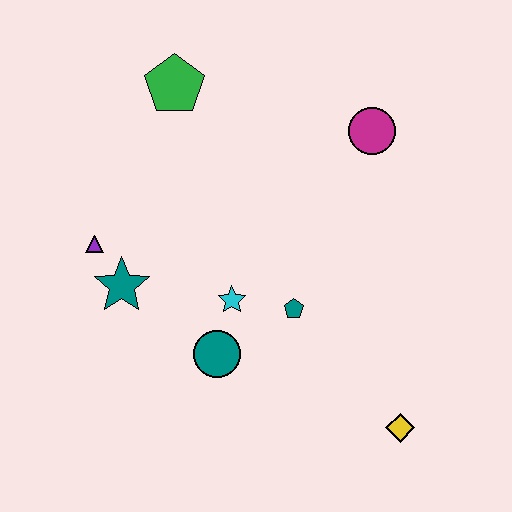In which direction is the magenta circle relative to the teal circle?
The magenta circle is above the teal circle.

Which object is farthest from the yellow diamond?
The green pentagon is farthest from the yellow diamond.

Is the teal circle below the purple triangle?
Yes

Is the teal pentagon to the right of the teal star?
Yes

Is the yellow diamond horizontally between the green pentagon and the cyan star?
No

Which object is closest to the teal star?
The purple triangle is closest to the teal star.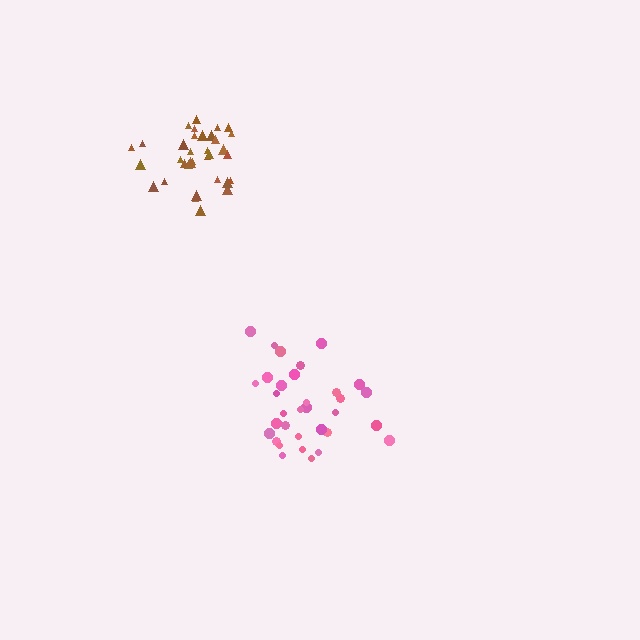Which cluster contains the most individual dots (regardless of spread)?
Brown (34).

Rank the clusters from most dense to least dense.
brown, pink.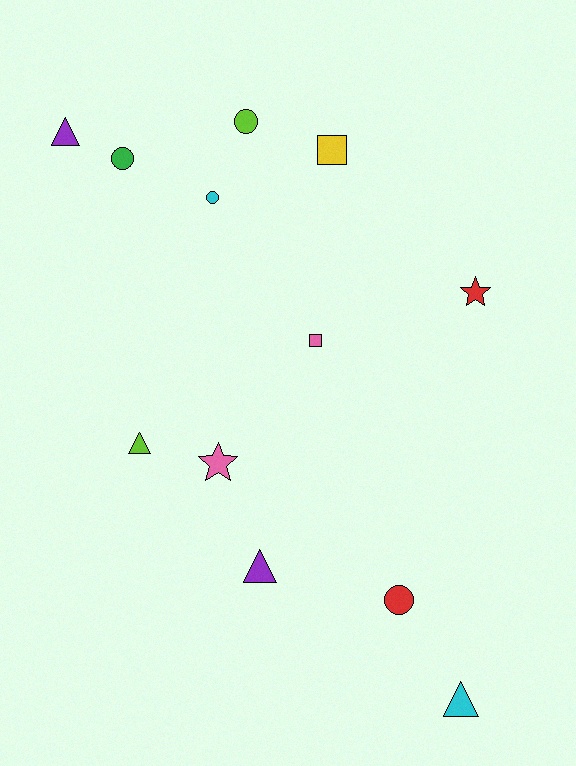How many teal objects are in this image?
There are no teal objects.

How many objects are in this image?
There are 12 objects.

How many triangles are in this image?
There are 4 triangles.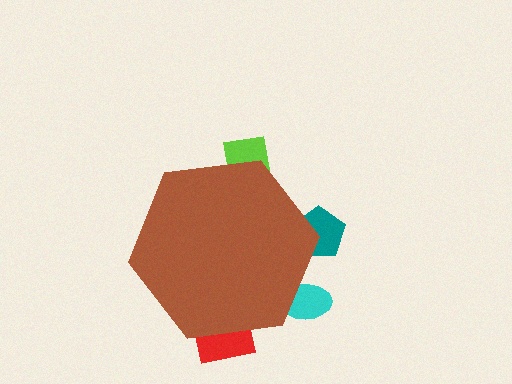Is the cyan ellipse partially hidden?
Yes, the cyan ellipse is partially hidden behind the brown hexagon.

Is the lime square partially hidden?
Yes, the lime square is partially hidden behind the brown hexagon.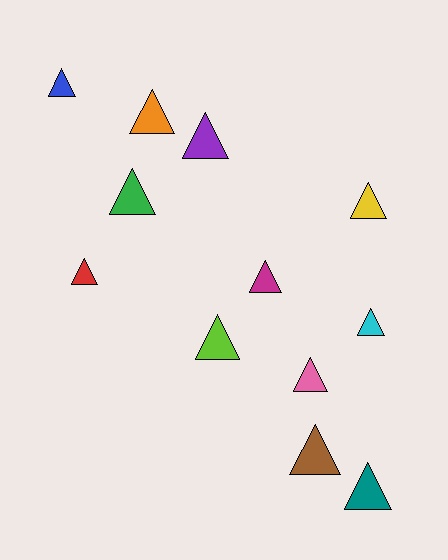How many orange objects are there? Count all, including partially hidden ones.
There is 1 orange object.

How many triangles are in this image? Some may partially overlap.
There are 12 triangles.